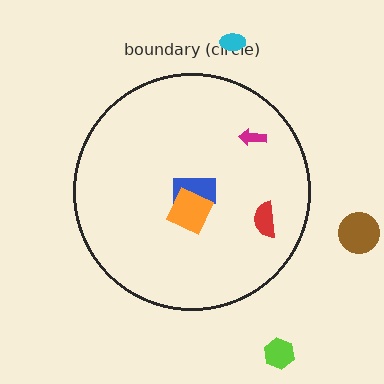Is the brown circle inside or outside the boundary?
Outside.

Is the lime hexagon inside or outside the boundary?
Outside.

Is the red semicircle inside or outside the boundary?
Inside.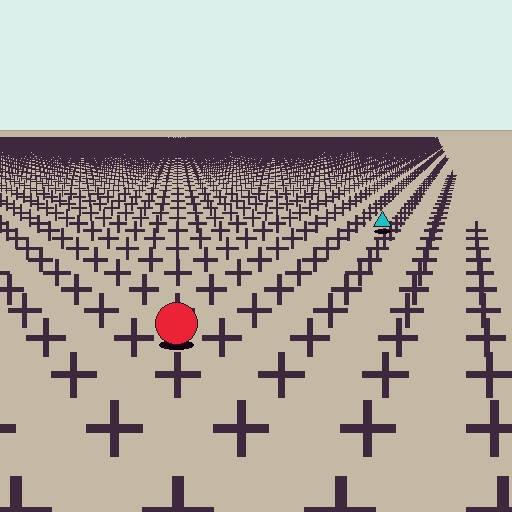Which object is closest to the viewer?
The red circle is closest. The texture marks near it are larger and more spread out.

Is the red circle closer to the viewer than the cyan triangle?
Yes. The red circle is closer — you can tell from the texture gradient: the ground texture is coarser near it.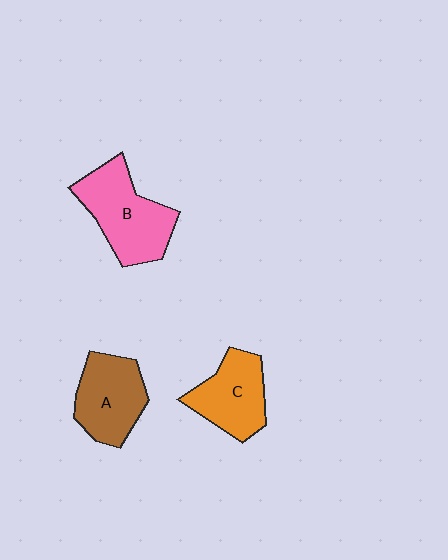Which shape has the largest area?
Shape B (pink).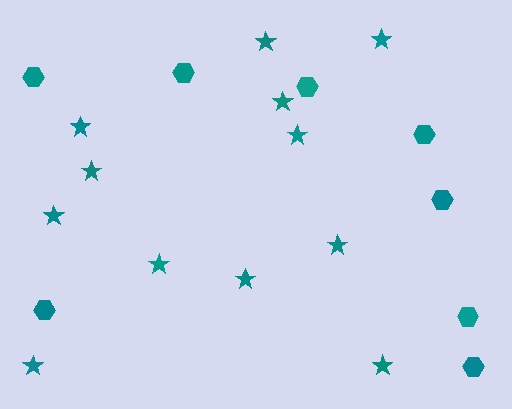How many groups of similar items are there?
There are 2 groups: one group of stars (12) and one group of hexagons (8).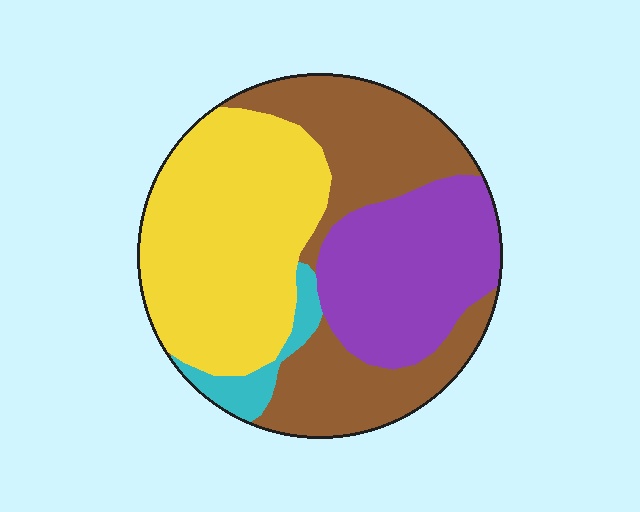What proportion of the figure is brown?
Brown covers 33% of the figure.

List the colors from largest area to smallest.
From largest to smallest: yellow, brown, purple, cyan.